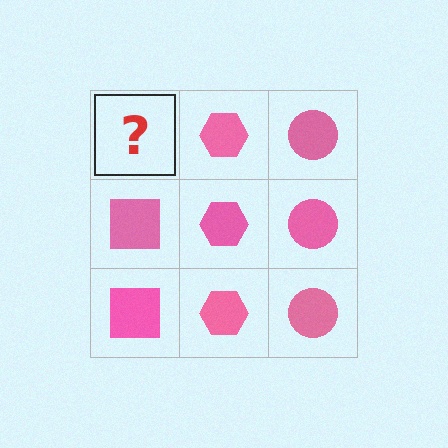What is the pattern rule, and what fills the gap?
The rule is that each column has a consistent shape. The gap should be filled with a pink square.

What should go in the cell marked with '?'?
The missing cell should contain a pink square.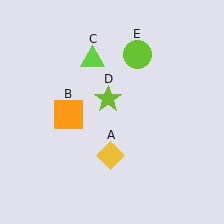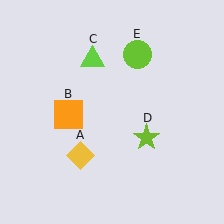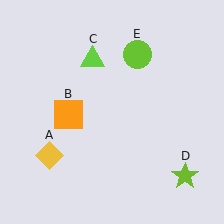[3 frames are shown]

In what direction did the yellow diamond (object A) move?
The yellow diamond (object A) moved left.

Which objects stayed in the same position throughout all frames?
Orange square (object B) and lime triangle (object C) and lime circle (object E) remained stationary.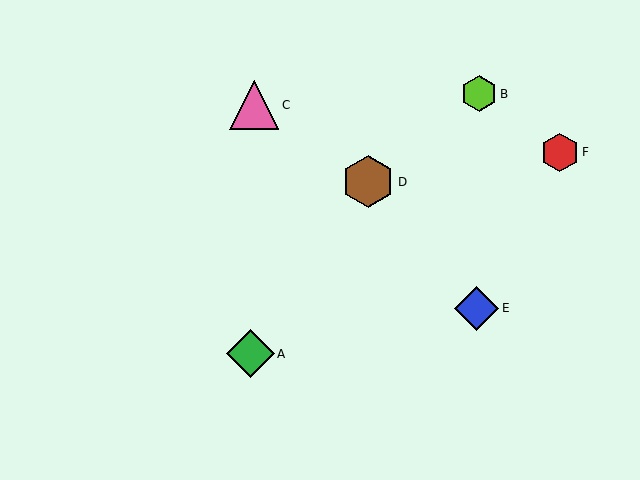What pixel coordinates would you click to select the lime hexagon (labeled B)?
Click at (479, 94) to select the lime hexagon B.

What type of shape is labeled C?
Shape C is a pink triangle.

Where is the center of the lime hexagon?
The center of the lime hexagon is at (479, 94).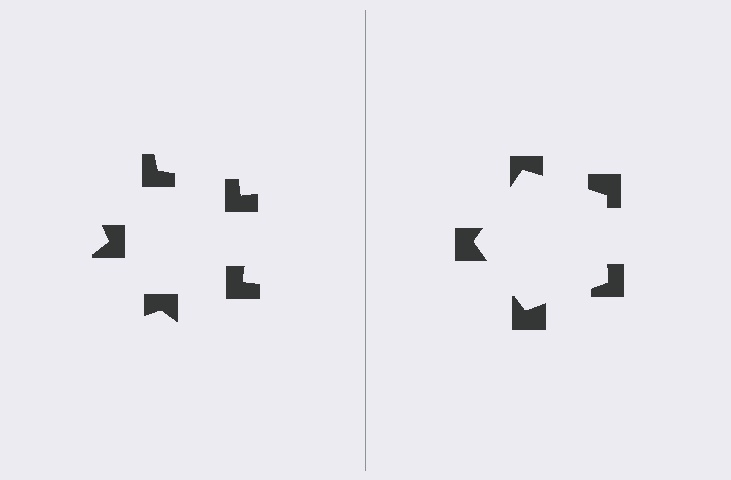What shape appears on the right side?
An illusory pentagon.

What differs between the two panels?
The notched squares are positioned identically on both sides; only the wedge orientations differ. On the right they align to a pentagon; on the left they are misaligned.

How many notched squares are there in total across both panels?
10 — 5 on each side.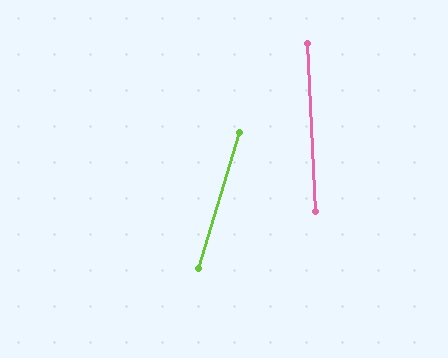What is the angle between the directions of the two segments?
Approximately 19 degrees.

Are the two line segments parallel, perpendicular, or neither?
Neither parallel nor perpendicular — they differ by about 19°.